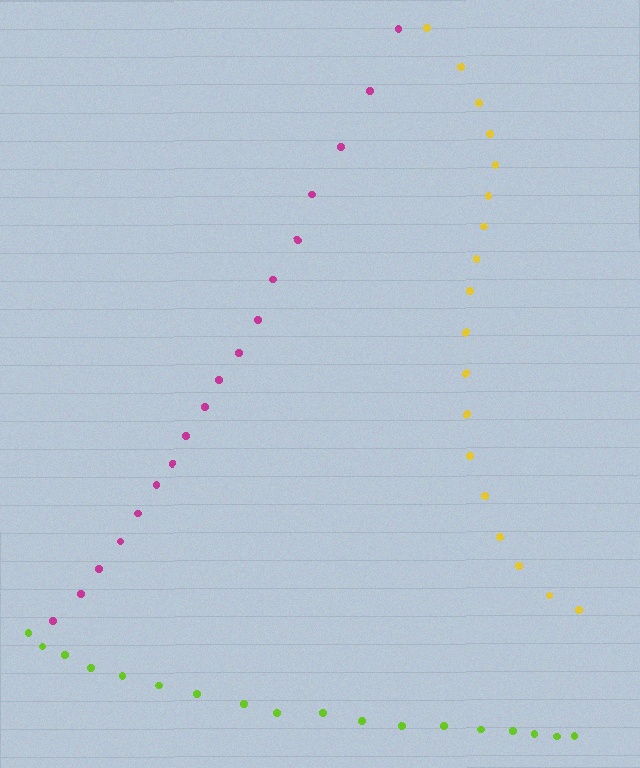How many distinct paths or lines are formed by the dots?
There are 3 distinct paths.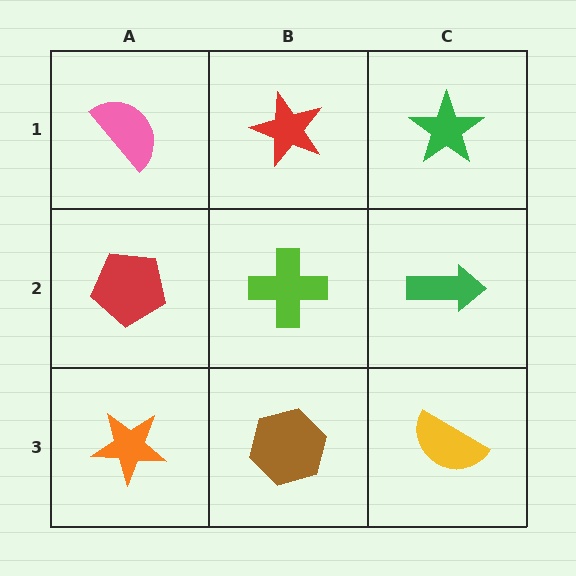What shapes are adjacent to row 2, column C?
A green star (row 1, column C), a yellow semicircle (row 3, column C), a lime cross (row 2, column B).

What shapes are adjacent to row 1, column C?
A green arrow (row 2, column C), a red star (row 1, column B).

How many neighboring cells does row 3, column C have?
2.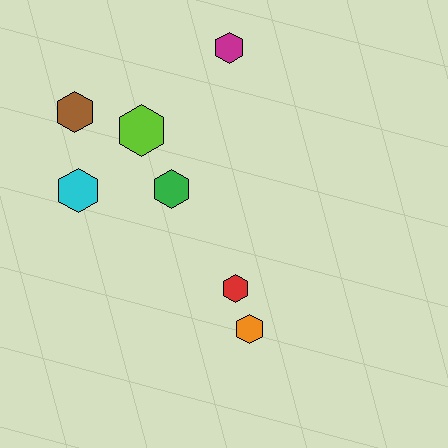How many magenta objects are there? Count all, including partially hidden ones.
There is 1 magenta object.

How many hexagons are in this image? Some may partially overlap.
There are 7 hexagons.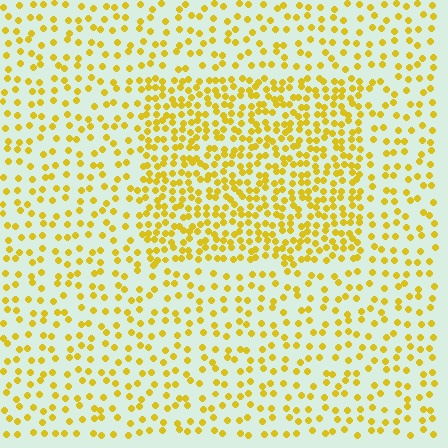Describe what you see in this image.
The image contains small yellow elements arranged at two different densities. A rectangle-shaped region is visible where the elements are more densely packed than the surrounding area.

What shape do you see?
I see a rectangle.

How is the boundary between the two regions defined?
The boundary is defined by a change in element density (approximately 2.1x ratio). All elements are the same color, size, and shape.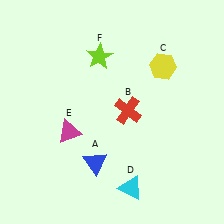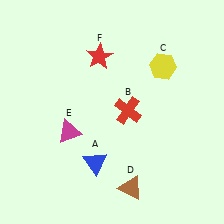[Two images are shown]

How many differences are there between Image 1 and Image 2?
There are 2 differences between the two images.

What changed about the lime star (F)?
In Image 1, F is lime. In Image 2, it changed to red.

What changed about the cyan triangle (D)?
In Image 1, D is cyan. In Image 2, it changed to brown.